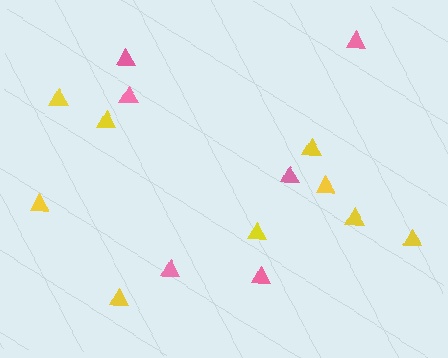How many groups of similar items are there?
There are 2 groups: one group of pink triangles (6) and one group of yellow triangles (9).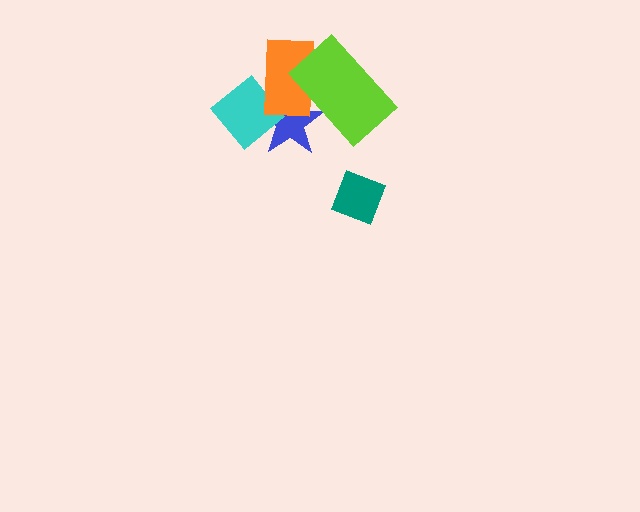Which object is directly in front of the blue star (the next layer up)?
The cyan diamond is directly in front of the blue star.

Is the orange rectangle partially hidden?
Yes, it is partially covered by another shape.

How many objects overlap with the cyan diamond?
2 objects overlap with the cyan diamond.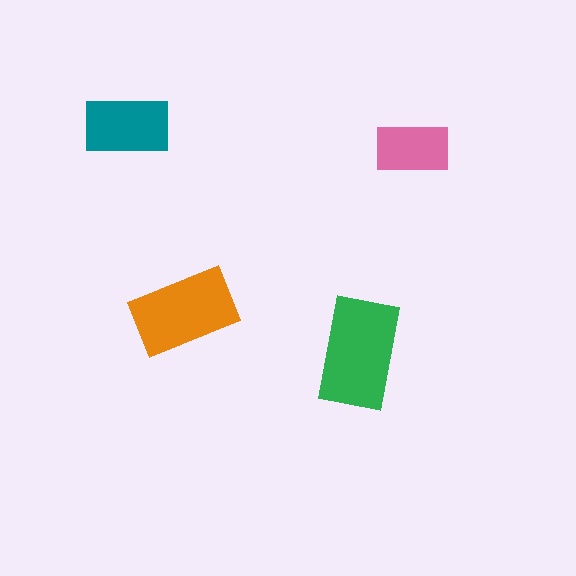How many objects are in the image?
There are 4 objects in the image.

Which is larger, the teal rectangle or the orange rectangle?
The orange one.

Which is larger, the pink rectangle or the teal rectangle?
The teal one.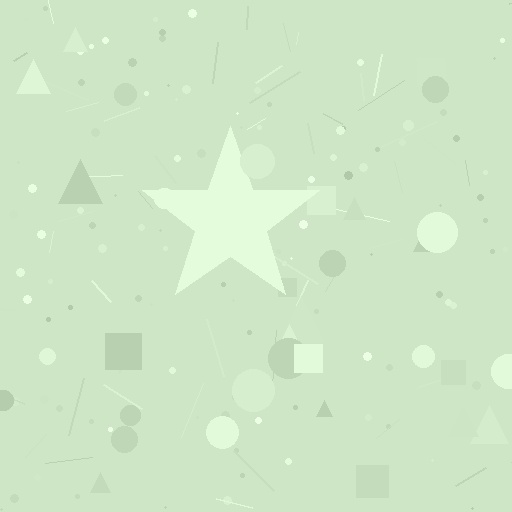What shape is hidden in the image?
A star is hidden in the image.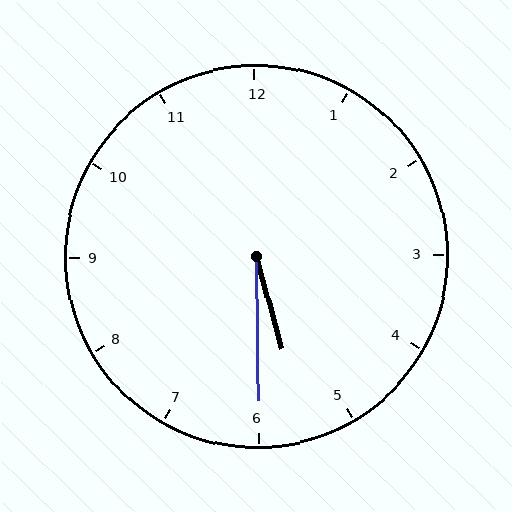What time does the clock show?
5:30.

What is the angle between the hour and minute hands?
Approximately 15 degrees.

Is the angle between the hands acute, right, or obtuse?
It is acute.